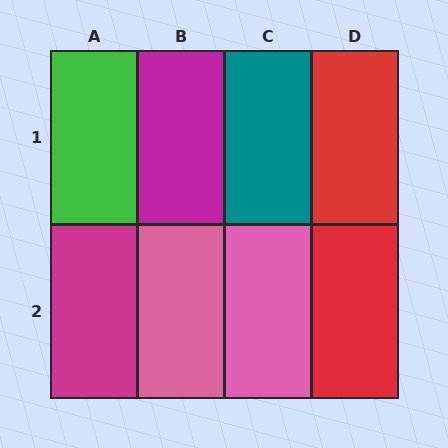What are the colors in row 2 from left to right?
Magenta, pink, pink, red.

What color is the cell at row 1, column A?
Green.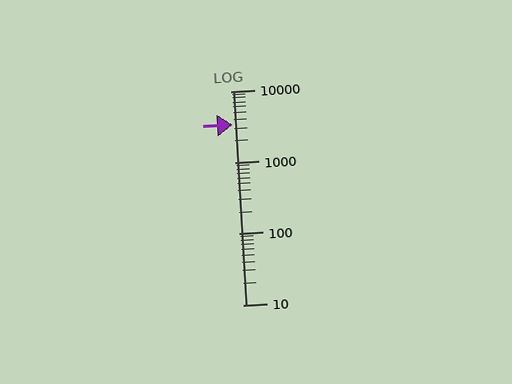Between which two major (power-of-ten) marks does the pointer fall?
The pointer is between 1000 and 10000.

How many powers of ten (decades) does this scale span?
The scale spans 3 decades, from 10 to 10000.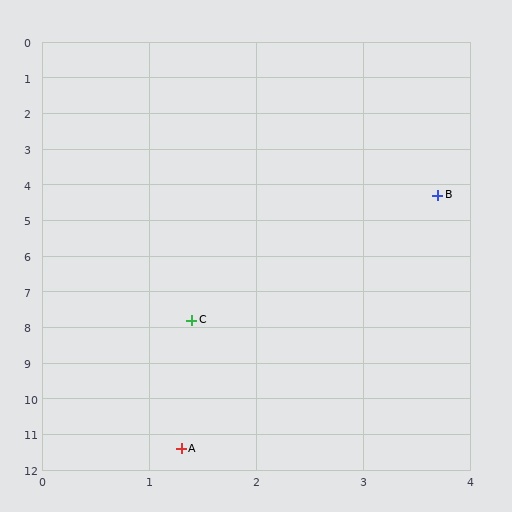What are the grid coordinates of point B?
Point B is at approximately (3.7, 4.3).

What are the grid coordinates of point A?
Point A is at approximately (1.3, 11.4).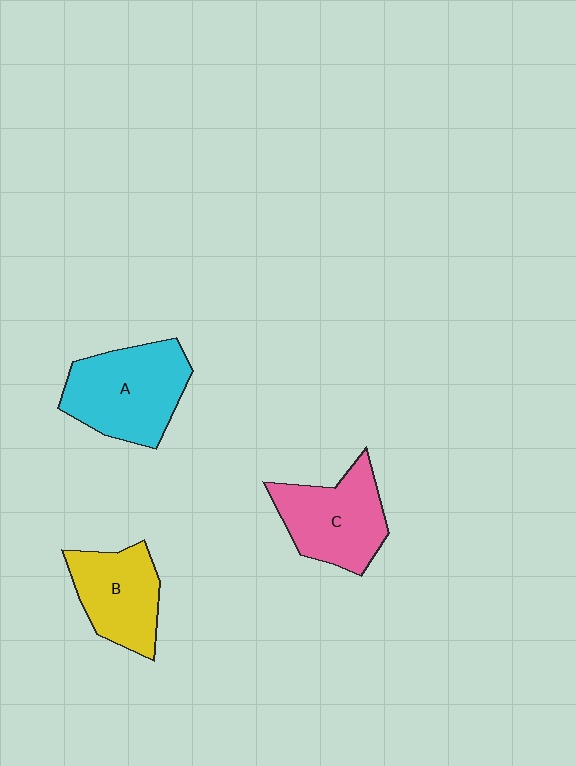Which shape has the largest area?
Shape A (cyan).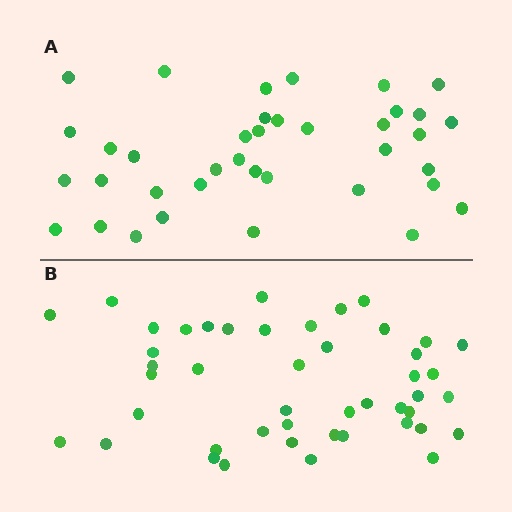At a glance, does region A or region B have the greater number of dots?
Region B (the bottom region) has more dots.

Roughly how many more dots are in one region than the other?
Region B has roughly 8 or so more dots than region A.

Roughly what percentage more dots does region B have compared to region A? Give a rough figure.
About 20% more.